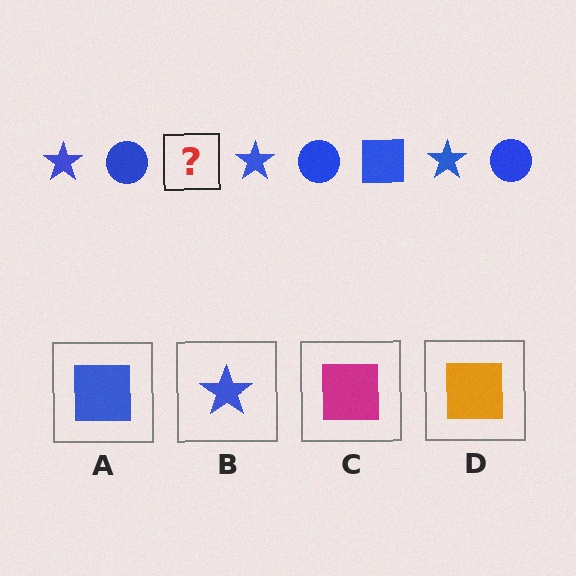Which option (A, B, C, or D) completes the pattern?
A.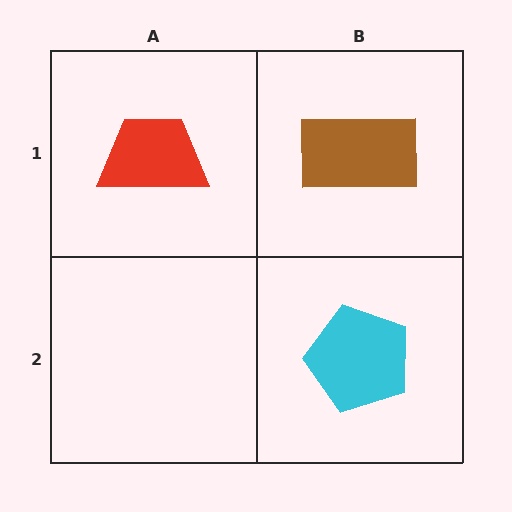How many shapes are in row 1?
2 shapes.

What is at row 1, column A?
A red trapezoid.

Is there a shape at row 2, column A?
No, that cell is empty.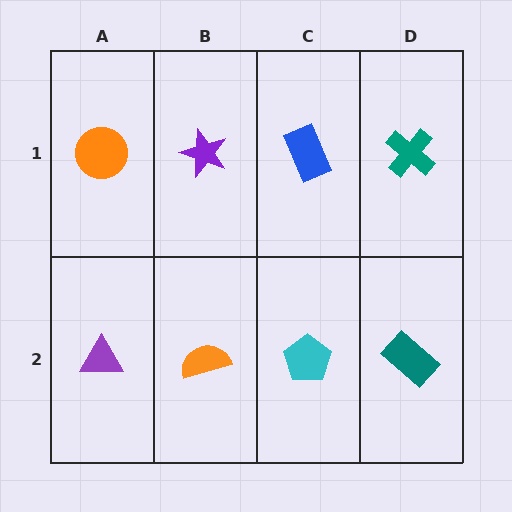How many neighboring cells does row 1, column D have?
2.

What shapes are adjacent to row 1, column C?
A cyan pentagon (row 2, column C), a purple star (row 1, column B), a teal cross (row 1, column D).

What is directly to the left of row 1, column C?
A purple star.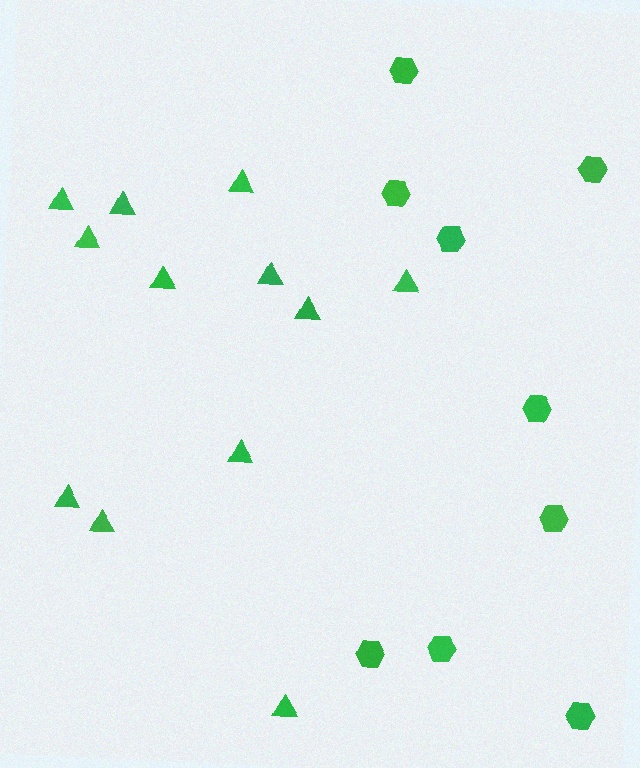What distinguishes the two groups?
There are 2 groups: one group of triangles (12) and one group of hexagons (9).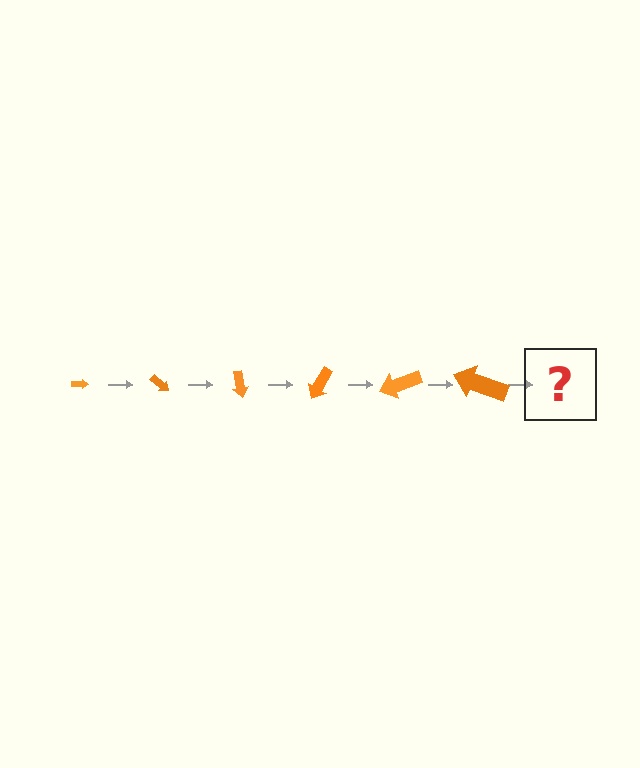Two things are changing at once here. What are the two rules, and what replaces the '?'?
The two rules are that the arrow grows larger each step and it rotates 40 degrees each step. The '?' should be an arrow, larger than the previous one and rotated 240 degrees from the start.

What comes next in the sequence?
The next element should be an arrow, larger than the previous one and rotated 240 degrees from the start.